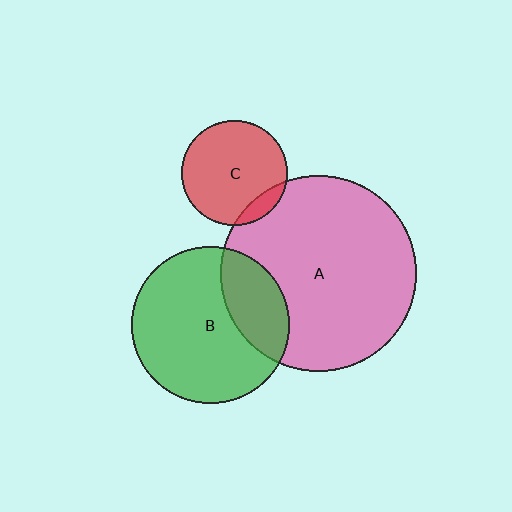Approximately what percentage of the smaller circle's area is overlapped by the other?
Approximately 10%.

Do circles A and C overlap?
Yes.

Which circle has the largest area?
Circle A (pink).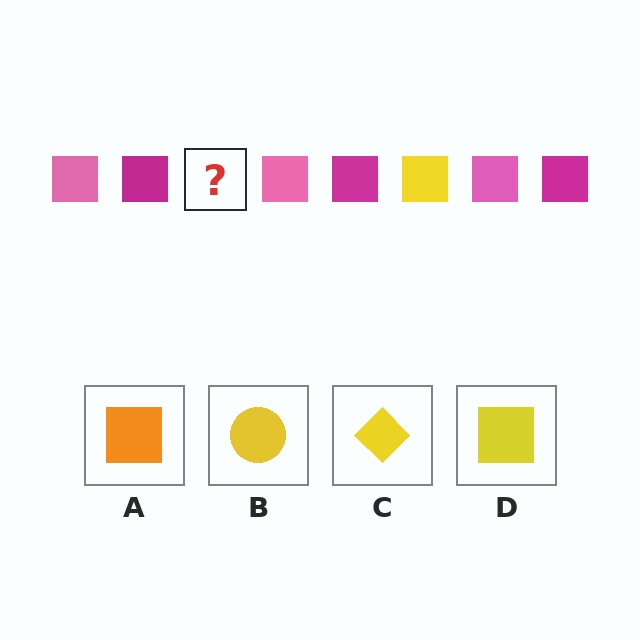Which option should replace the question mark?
Option D.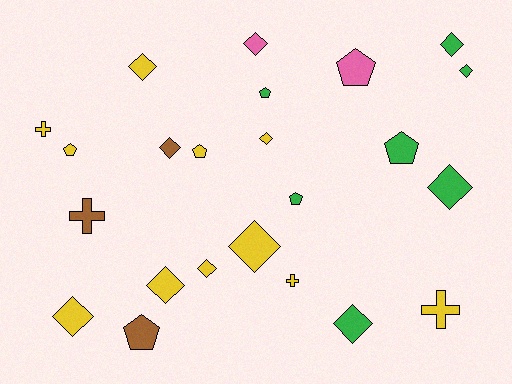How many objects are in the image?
There are 23 objects.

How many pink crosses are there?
There are no pink crosses.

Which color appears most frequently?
Yellow, with 11 objects.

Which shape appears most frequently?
Diamond, with 12 objects.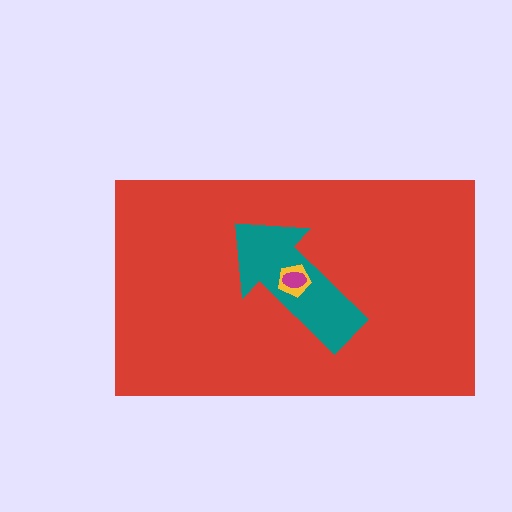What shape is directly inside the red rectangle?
The teal arrow.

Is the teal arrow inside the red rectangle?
Yes.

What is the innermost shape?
The magenta ellipse.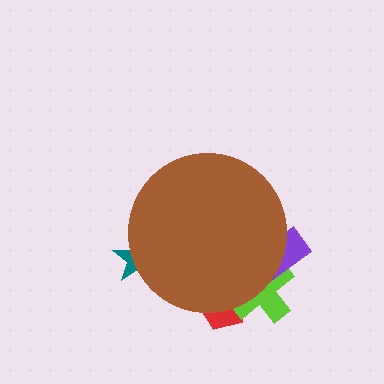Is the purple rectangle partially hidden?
Yes, the purple rectangle is partially hidden behind the brown circle.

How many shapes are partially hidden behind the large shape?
4 shapes are partially hidden.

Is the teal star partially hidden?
Yes, the teal star is partially hidden behind the brown circle.